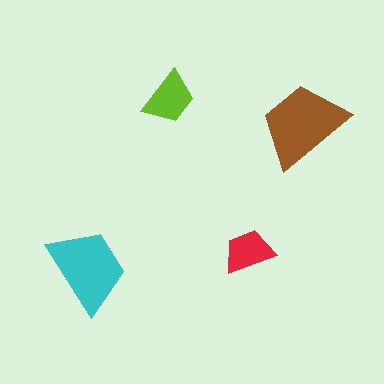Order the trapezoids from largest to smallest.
the brown one, the cyan one, the lime one, the red one.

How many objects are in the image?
There are 4 objects in the image.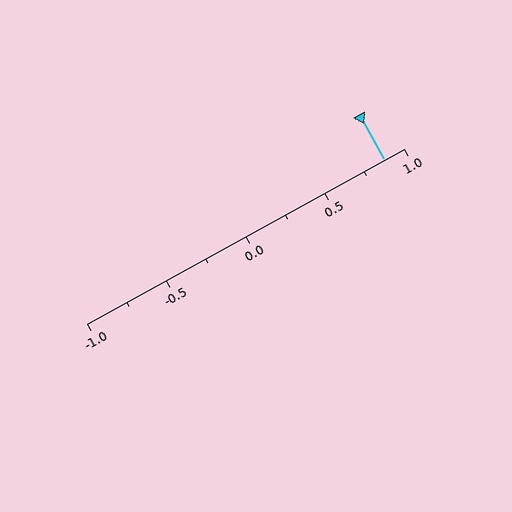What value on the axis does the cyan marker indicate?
The marker indicates approximately 0.88.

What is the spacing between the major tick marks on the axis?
The major ticks are spaced 0.5 apart.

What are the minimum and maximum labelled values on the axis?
The axis runs from -1.0 to 1.0.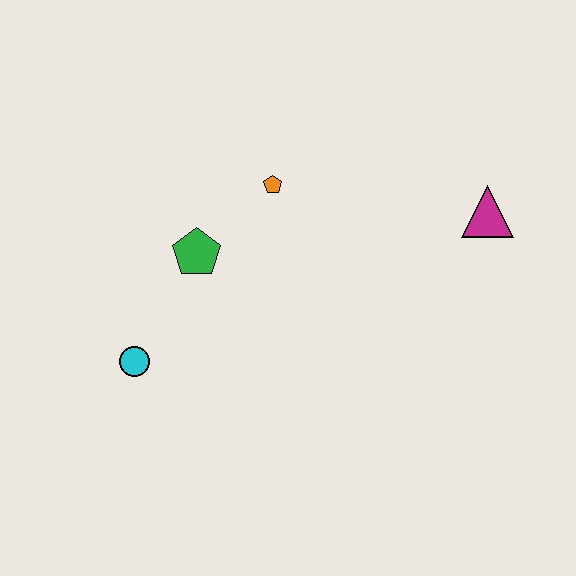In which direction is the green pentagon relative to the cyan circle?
The green pentagon is above the cyan circle.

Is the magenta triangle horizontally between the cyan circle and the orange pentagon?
No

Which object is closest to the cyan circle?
The green pentagon is closest to the cyan circle.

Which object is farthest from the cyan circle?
The magenta triangle is farthest from the cyan circle.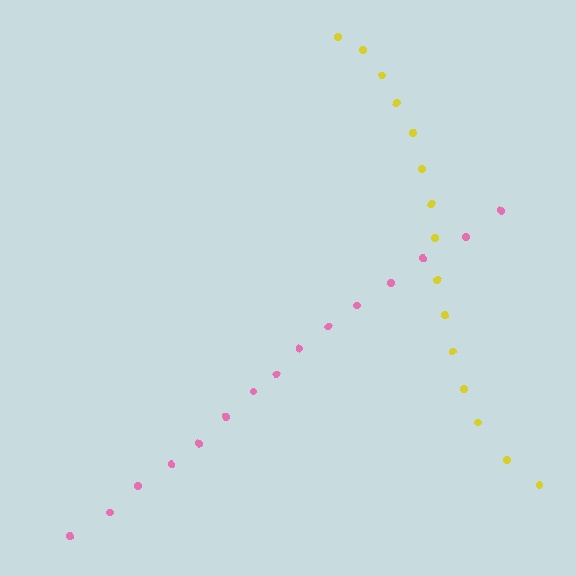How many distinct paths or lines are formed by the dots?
There are 2 distinct paths.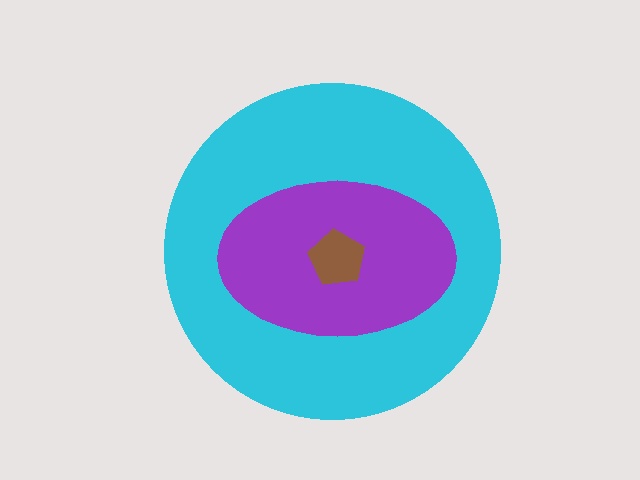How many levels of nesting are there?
3.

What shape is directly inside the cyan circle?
The purple ellipse.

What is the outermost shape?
The cyan circle.